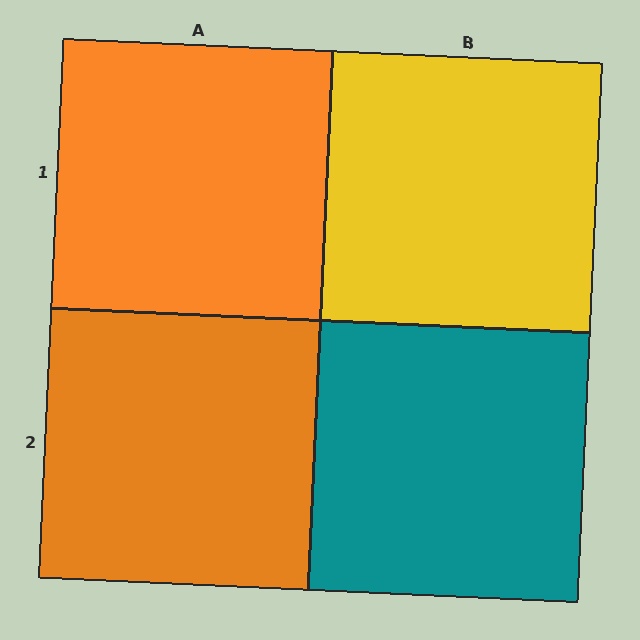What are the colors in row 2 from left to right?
Orange, teal.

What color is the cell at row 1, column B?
Yellow.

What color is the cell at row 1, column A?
Orange.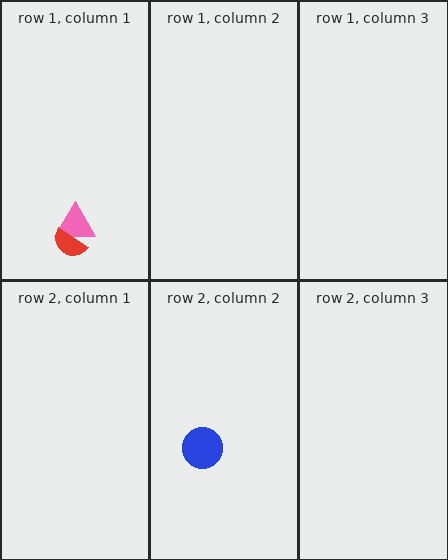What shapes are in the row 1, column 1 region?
The pink triangle, the red semicircle.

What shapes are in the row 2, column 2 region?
The blue circle.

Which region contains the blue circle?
The row 2, column 2 region.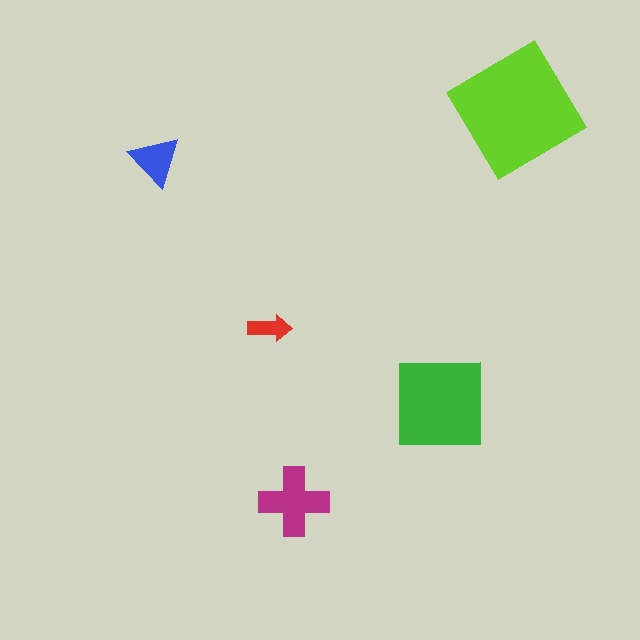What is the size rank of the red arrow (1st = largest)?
5th.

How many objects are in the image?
There are 5 objects in the image.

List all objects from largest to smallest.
The lime diamond, the green square, the magenta cross, the blue triangle, the red arrow.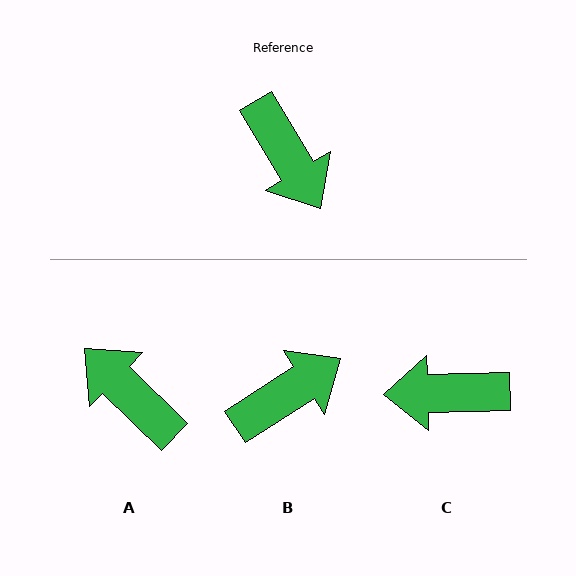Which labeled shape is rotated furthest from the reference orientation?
A, about 165 degrees away.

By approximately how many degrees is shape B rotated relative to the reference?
Approximately 92 degrees counter-clockwise.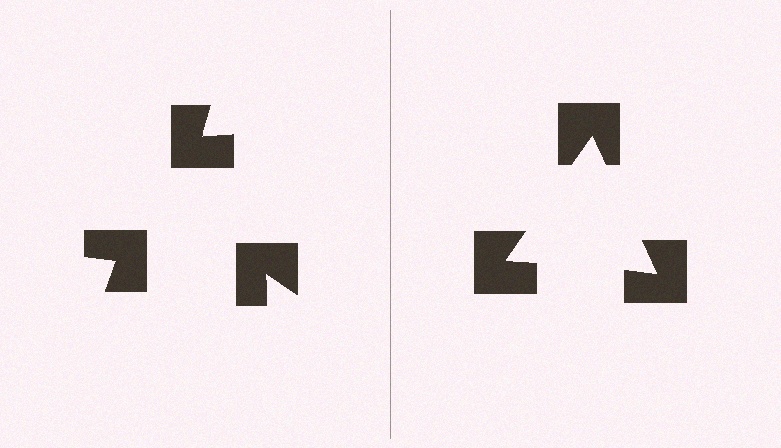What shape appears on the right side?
An illusory triangle.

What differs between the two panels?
The notched squares are positioned identically on both sides; only the wedge orientations differ. On the right they align to a triangle; on the left they are misaligned.